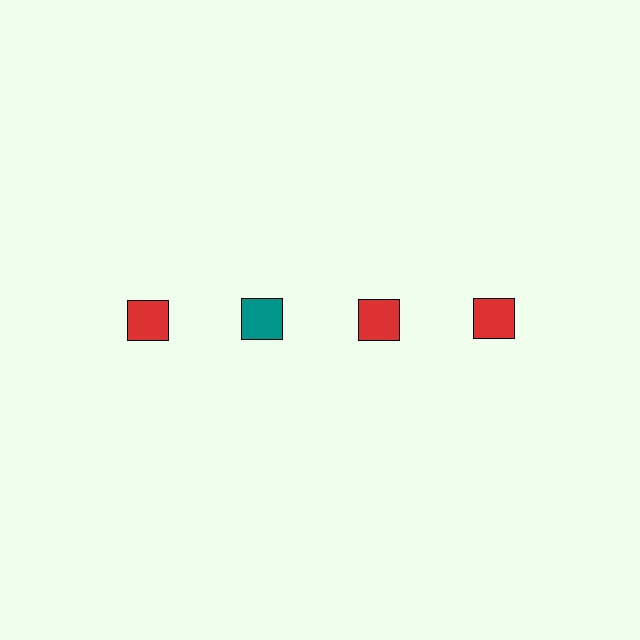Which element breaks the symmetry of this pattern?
The teal square in the top row, second from left column breaks the symmetry. All other shapes are red squares.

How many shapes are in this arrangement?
There are 4 shapes arranged in a grid pattern.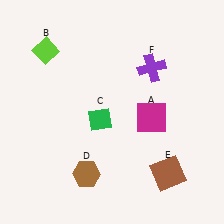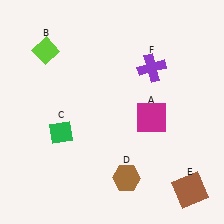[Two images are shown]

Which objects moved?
The objects that moved are: the green diamond (C), the brown hexagon (D), the brown square (E).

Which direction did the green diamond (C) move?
The green diamond (C) moved left.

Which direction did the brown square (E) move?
The brown square (E) moved right.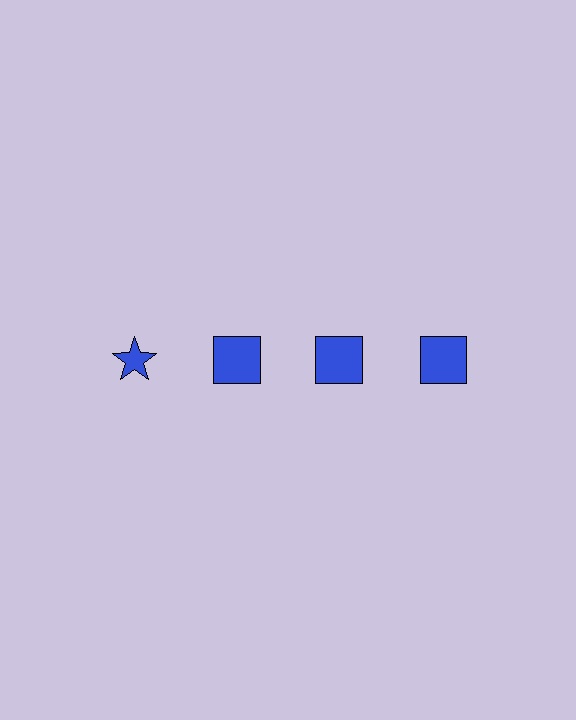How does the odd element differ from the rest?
It has a different shape: star instead of square.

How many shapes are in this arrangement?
There are 4 shapes arranged in a grid pattern.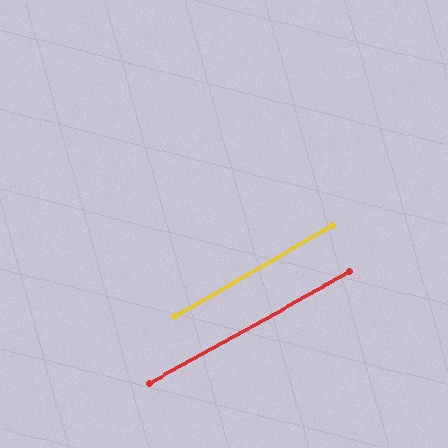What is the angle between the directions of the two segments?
Approximately 1 degree.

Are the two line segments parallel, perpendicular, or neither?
Parallel — their directions differ by only 0.6°.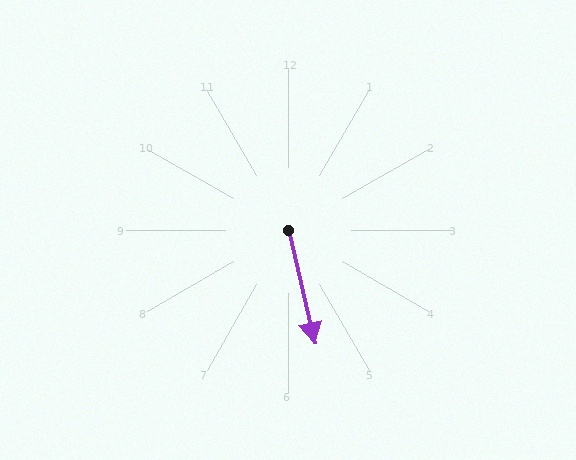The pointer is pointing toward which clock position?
Roughly 6 o'clock.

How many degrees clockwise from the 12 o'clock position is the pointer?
Approximately 167 degrees.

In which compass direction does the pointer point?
South.